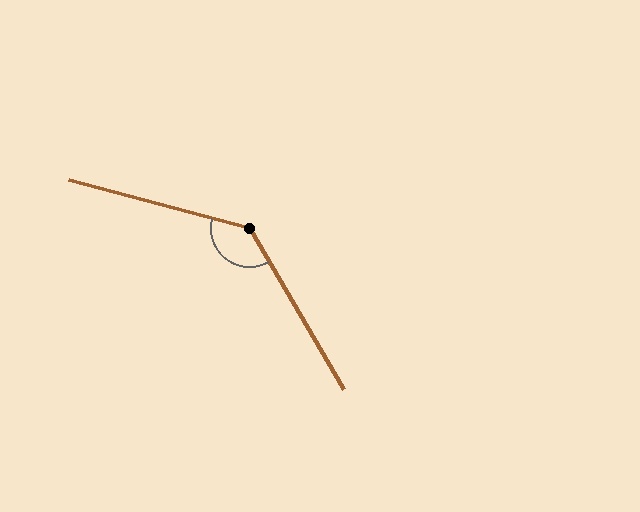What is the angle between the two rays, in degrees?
Approximately 135 degrees.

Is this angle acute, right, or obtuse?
It is obtuse.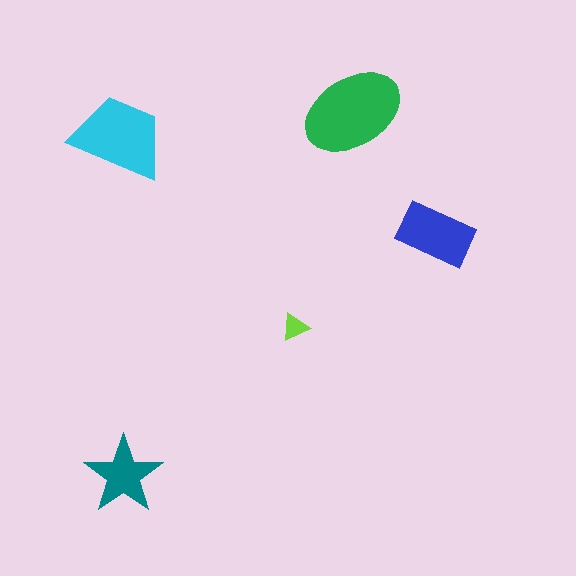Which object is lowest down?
The teal star is bottommost.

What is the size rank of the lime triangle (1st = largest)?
5th.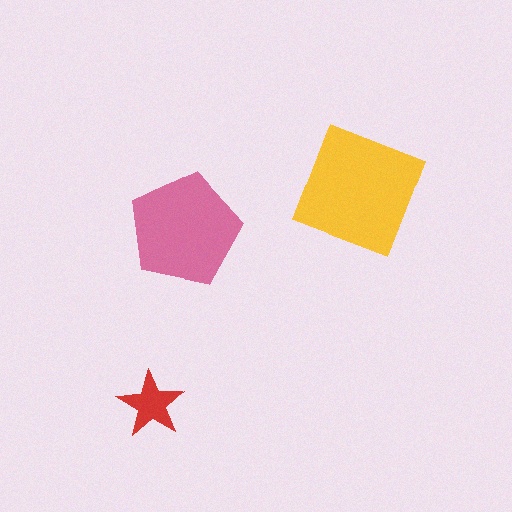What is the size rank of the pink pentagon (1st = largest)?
2nd.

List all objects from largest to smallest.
The yellow square, the pink pentagon, the red star.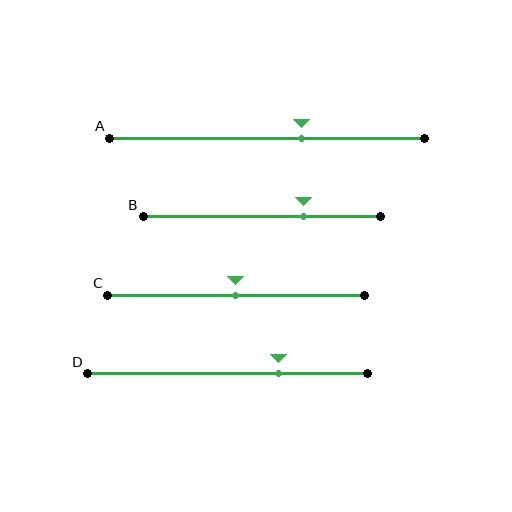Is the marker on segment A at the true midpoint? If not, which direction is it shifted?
No, the marker on segment A is shifted to the right by about 11% of the segment length.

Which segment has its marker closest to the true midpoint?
Segment C has its marker closest to the true midpoint.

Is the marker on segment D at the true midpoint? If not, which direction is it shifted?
No, the marker on segment D is shifted to the right by about 18% of the segment length.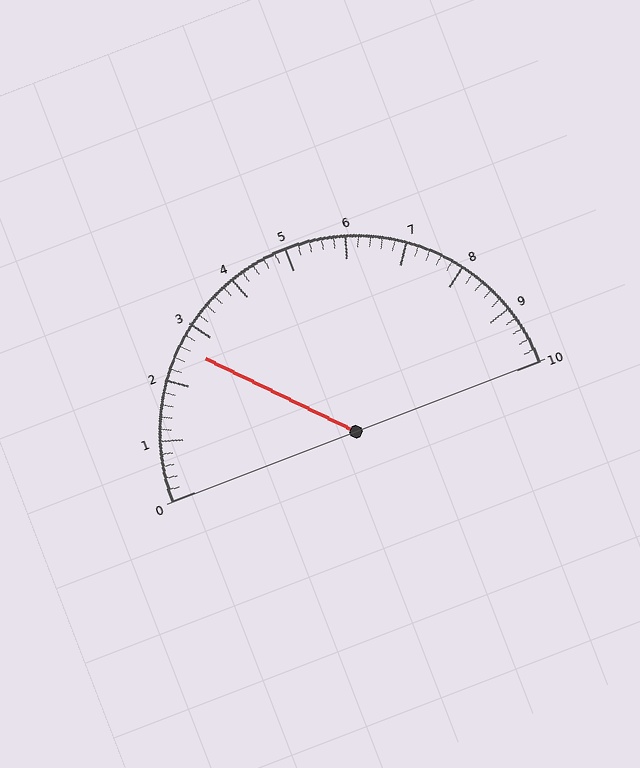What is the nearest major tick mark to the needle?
The nearest major tick mark is 3.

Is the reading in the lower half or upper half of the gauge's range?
The reading is in the lower half of the range (0 to 10).